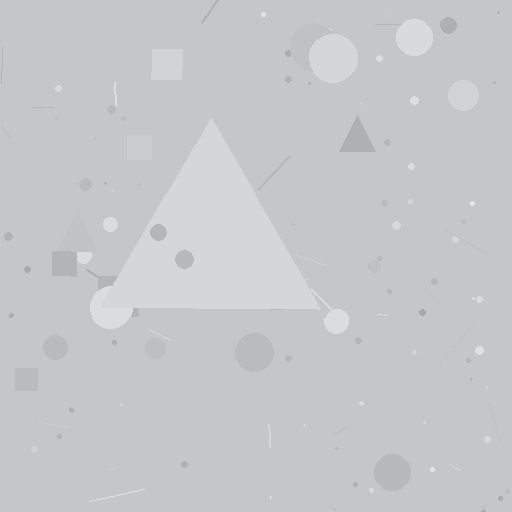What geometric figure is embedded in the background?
A triangle is embedded in the background.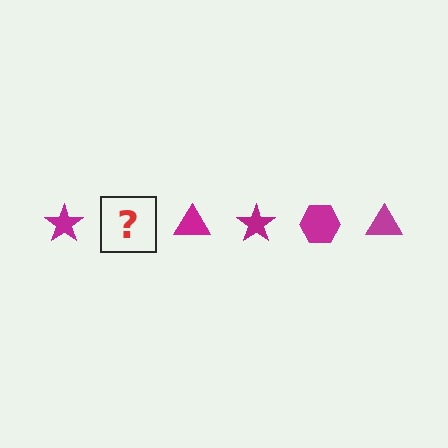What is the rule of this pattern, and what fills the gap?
The rule is that the pattern cycles through star, hexagon, triangle shapes in magenta. The gap should be filled with a magenta hexagon.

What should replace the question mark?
The question mark should be replaced with a magenta hexagon.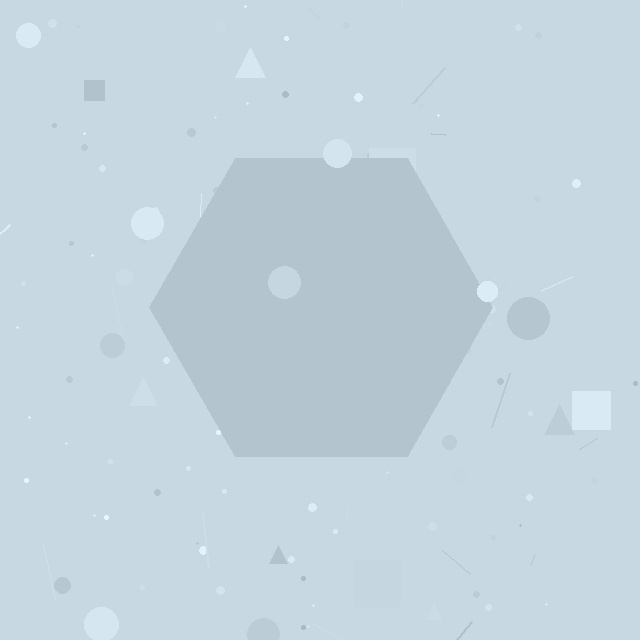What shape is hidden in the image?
A hexagon is hidden in the image.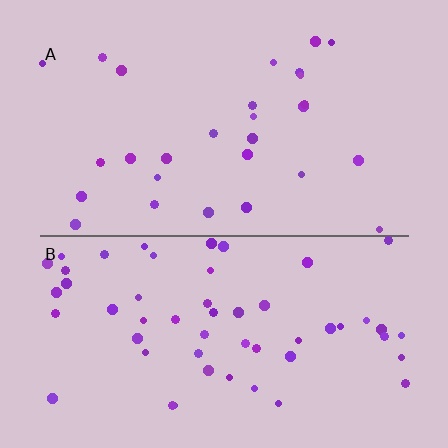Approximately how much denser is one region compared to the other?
Approximately 1.9× — region B over region A.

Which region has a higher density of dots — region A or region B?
B (the bottom).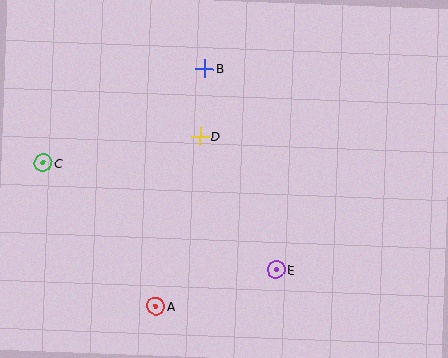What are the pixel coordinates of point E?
Point E is at (276, 270).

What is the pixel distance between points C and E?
The distance between C and E is 256 pixels.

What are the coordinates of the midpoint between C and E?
The midpoint between C and E is at (159, 217).